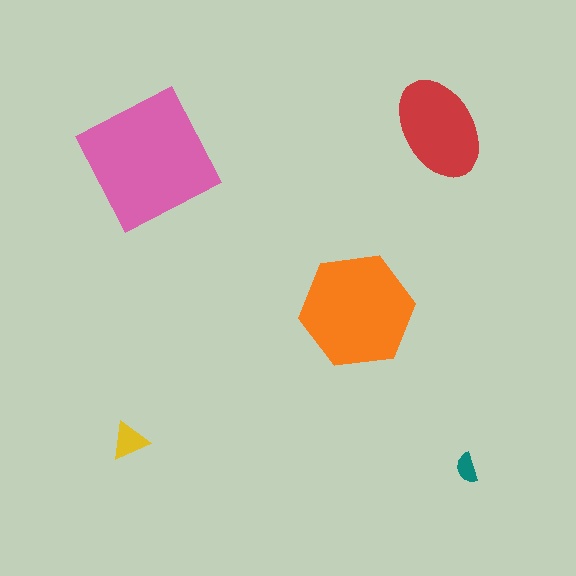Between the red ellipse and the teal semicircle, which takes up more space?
The red ellipse.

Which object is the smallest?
The teal semicircle.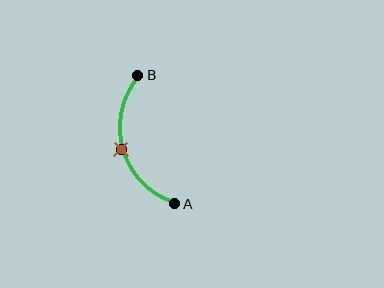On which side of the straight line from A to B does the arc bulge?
The arc bulges to the left of the straight line connecting A and B.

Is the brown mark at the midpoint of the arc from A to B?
Yes. The brown mark lies on the arc at equal arc-length from both A and B — it is the arc midpoint.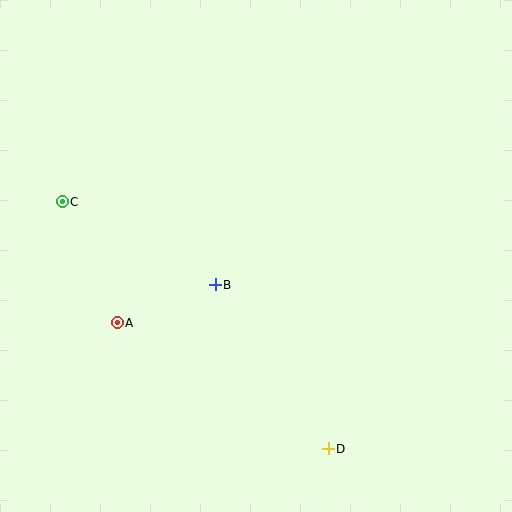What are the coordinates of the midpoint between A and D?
The midpoint between A and D is at (223, 386).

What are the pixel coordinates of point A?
Point A is at (117, 323).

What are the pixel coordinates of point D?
Point D is at (328, 449).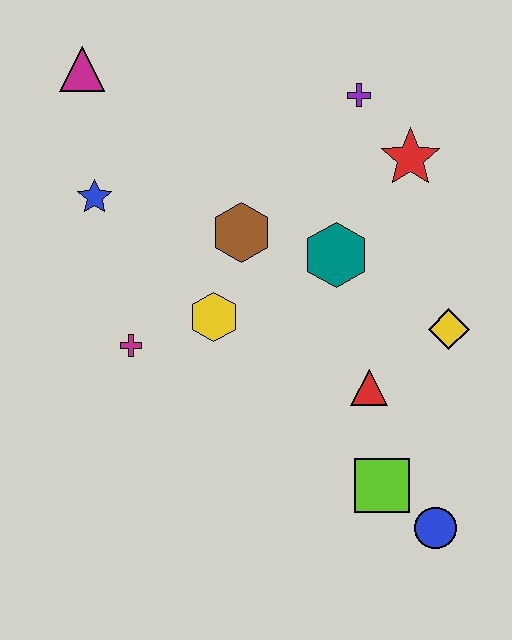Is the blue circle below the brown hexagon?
Yes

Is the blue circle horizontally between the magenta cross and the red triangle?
No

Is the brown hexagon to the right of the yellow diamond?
No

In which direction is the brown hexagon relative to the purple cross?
The brown hexagon is below the purple cross.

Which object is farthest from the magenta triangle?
The blue circle is farthest from the magenta triangle.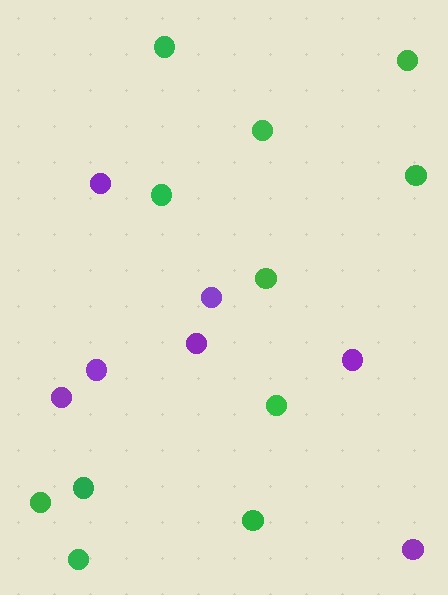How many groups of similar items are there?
There are 2 groups: one group of green circles (11) and one group of purple circles (7).